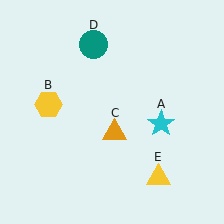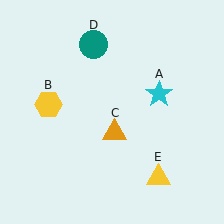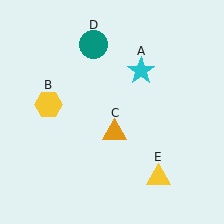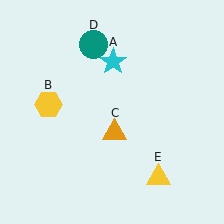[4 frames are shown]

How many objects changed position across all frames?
1 object changed position: cyan star (object A).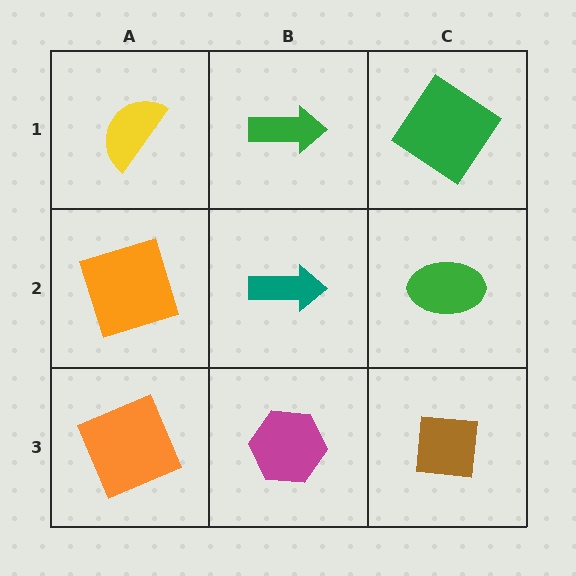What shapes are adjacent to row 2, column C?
A green diamond (row 1, column C), a brown square (row 3, column C), a teal arrow (row 2, column B).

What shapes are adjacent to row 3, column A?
An orange square (row 2, column A), a magenta hexagon (row 3, column B).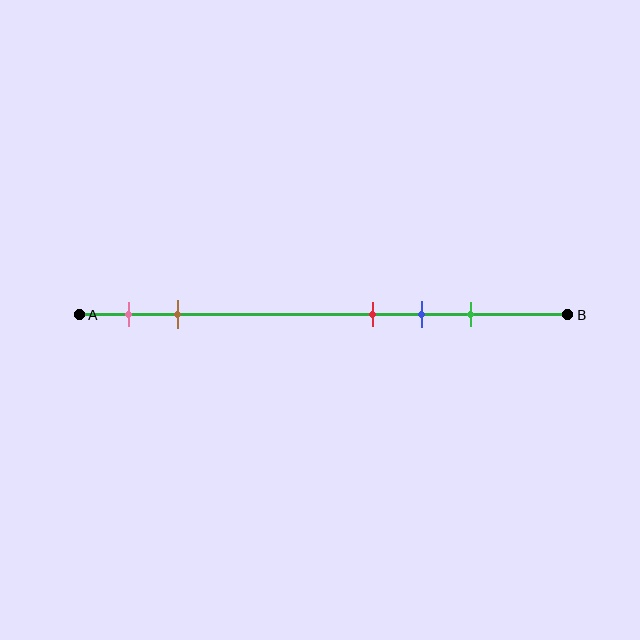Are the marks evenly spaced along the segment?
No, the marks are not evenly spaced.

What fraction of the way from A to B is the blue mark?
The blue mark is approximately 70% (0.7) of the way from A to B.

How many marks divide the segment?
There are 5 marks dividing the segment.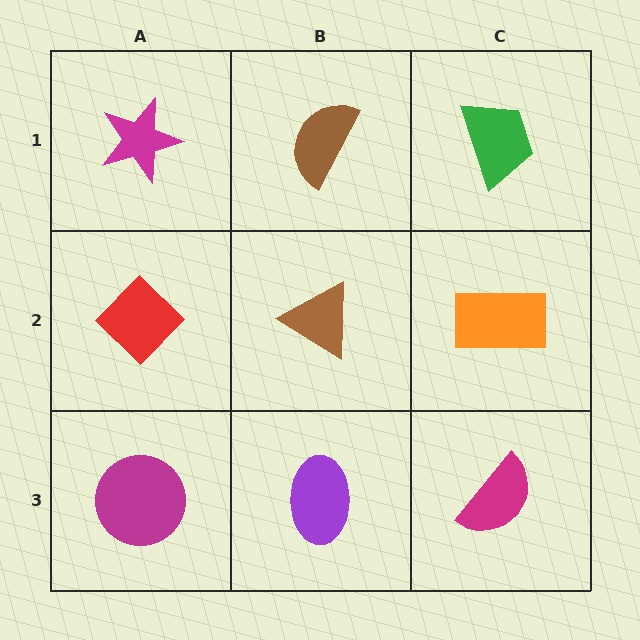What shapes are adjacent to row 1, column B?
A brown triangle (row 2, column B), a magenta star (row 1, column A), a green trapezoid (row 1, column C).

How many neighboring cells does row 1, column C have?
2.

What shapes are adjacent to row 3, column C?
An orange rectangle (row 2, column C), a purple ellipse (row 3, column B).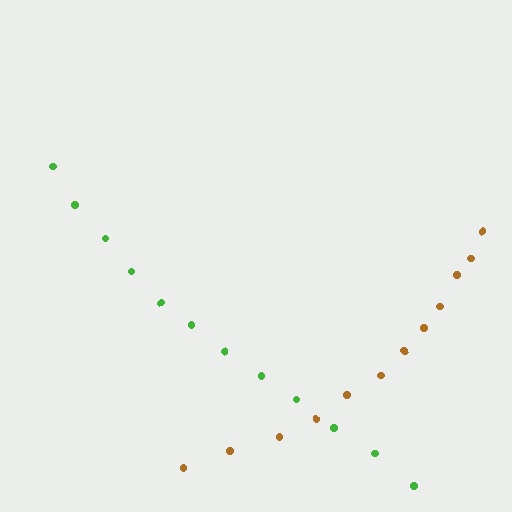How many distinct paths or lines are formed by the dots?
There are 2 distinct paths.